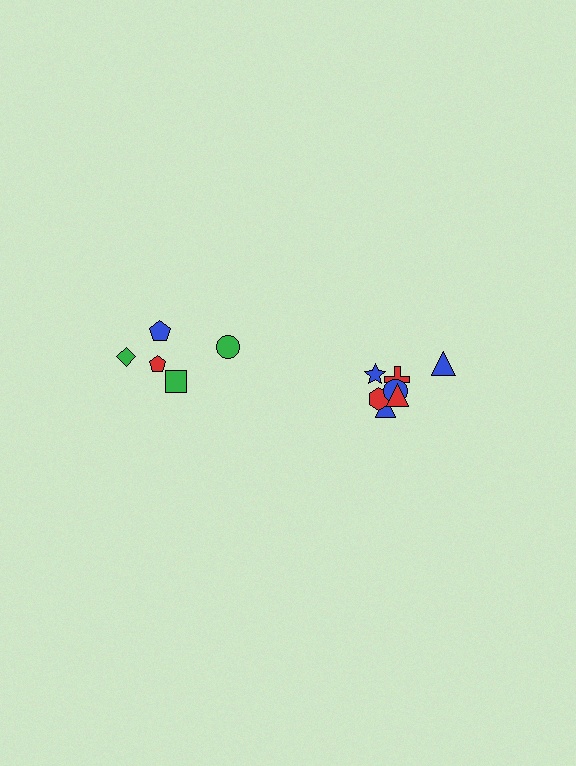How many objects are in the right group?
There are 7 objects.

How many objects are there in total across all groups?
There are 12 objects.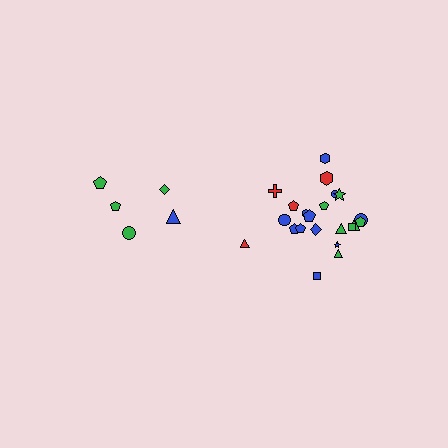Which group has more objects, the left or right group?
The right group.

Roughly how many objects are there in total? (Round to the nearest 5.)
Roughly 25 objects in total.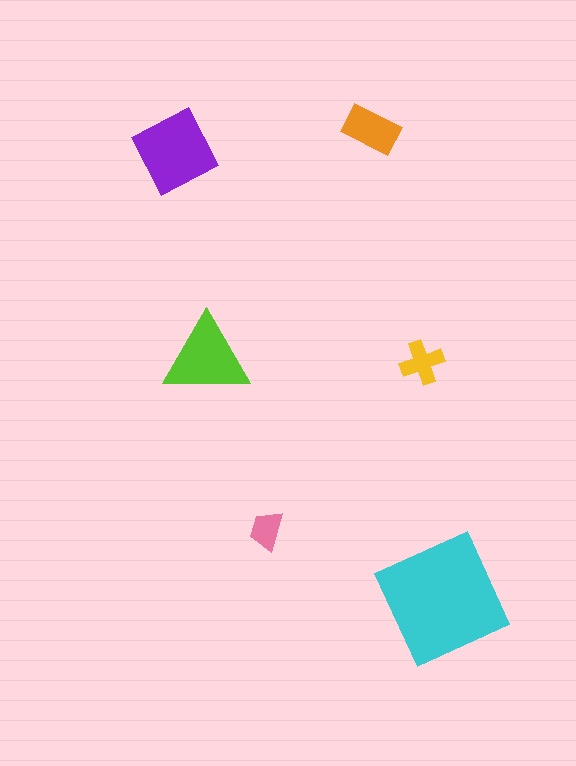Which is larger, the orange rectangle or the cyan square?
The cyan square.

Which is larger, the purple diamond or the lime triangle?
The purple diamond.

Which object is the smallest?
The pink trapezoid.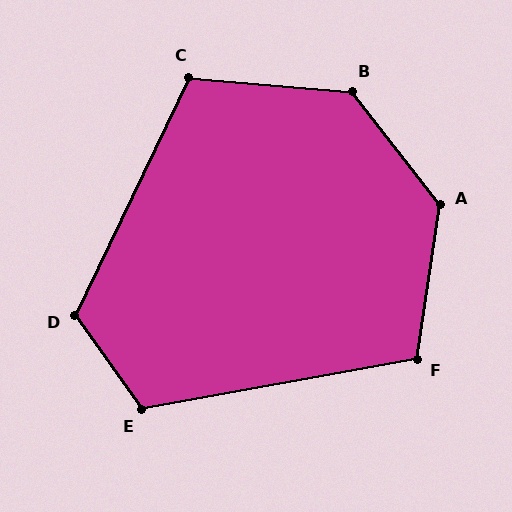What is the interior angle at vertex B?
Approximately 132 degrees (obtuse).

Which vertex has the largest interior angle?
A, at approximately 134 degrees.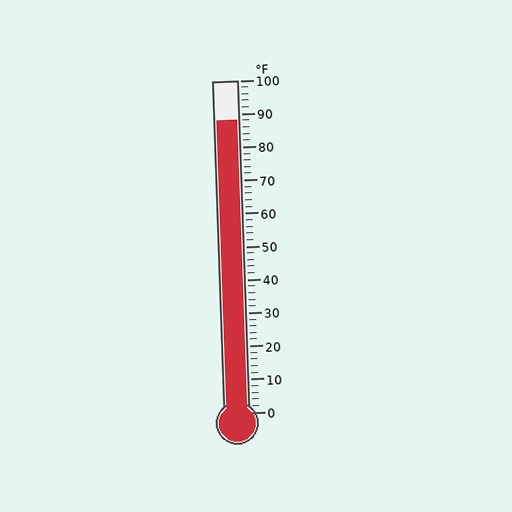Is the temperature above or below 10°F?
The temperature is above 10°F.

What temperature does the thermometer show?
The thermometer shows approximately 88°F.